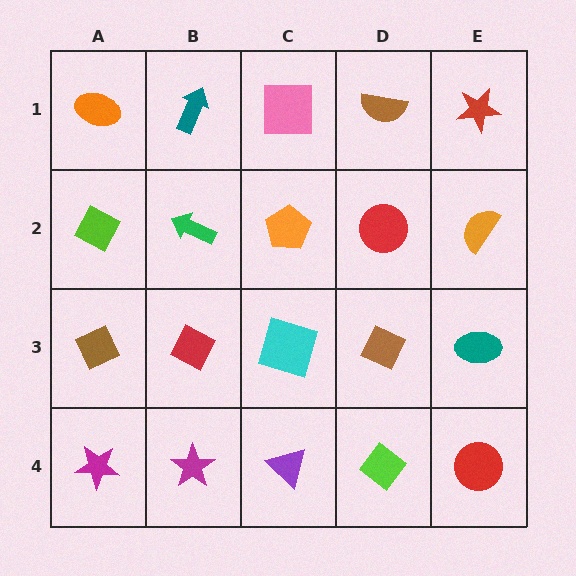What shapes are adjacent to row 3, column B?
A green arrow (row 2, column B), a magenta star (row 4, column B), a brown diamond (row 3, column A), a cyan square (row 3, column C).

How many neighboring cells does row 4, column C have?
3.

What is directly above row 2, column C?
A pink square.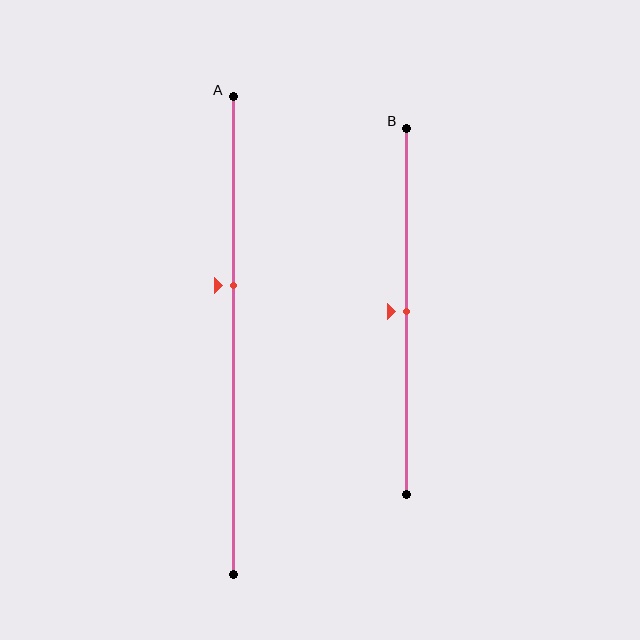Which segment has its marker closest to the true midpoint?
Segment B has its marker closest to the true midpoint.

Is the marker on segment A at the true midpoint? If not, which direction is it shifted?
No, the marker on segment A is shifted upward by about 10% of the segment length.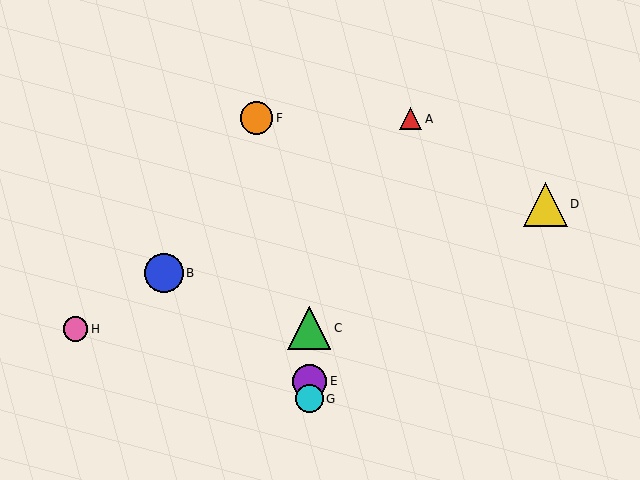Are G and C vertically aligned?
Yes, both are at x≈309.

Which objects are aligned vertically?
Objects C, E, G are aligned vertically.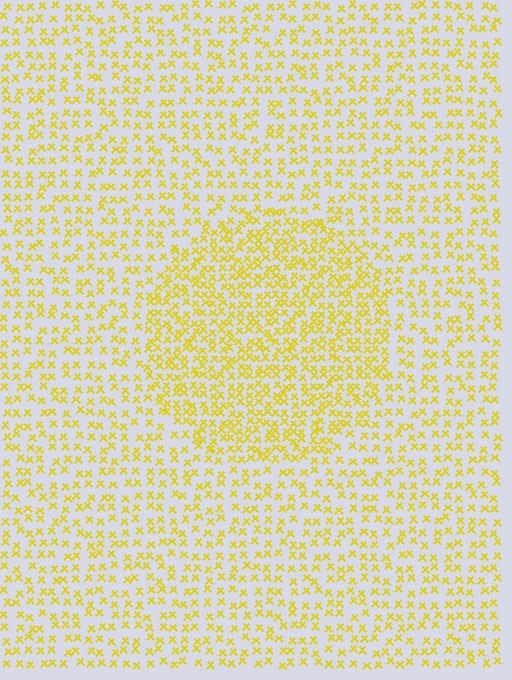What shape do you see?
I see a circle.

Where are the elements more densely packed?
The elements are more densely packed inside the circle boundary.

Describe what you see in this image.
The image contains small yellow elements arranged at two different densities. A circle-shaped region is visible where the elements are more densely packed than the surrounding area.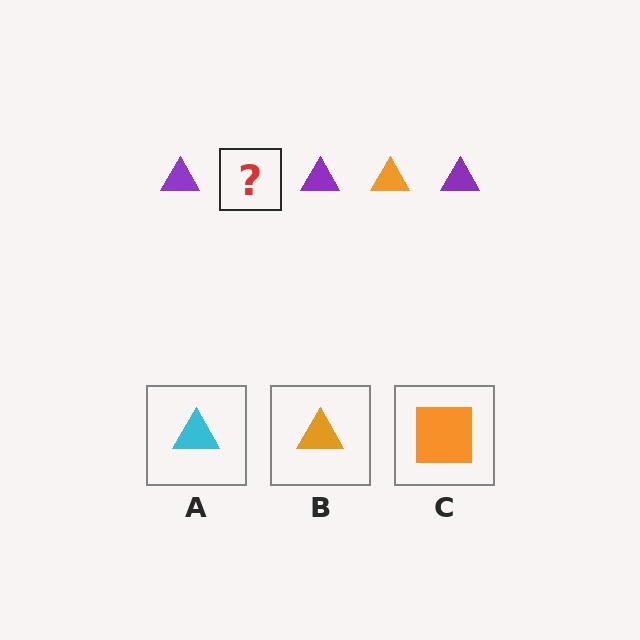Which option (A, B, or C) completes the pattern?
B.